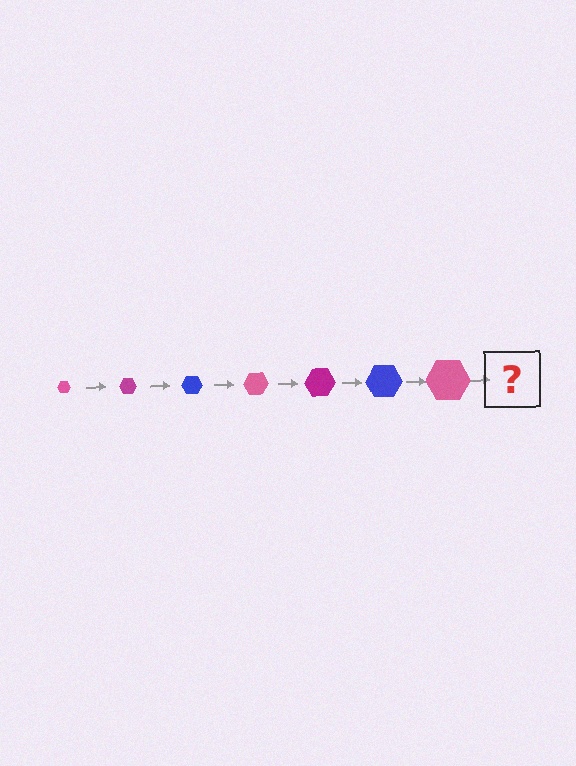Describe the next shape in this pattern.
It should be a magenta hexagon, larger than the previous one.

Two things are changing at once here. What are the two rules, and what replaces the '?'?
The two rules are that the hexagon grows larger each step and the color cycles through pink, magenta, and blue. The '?' should be a magenta hexagon, larger than the previous one.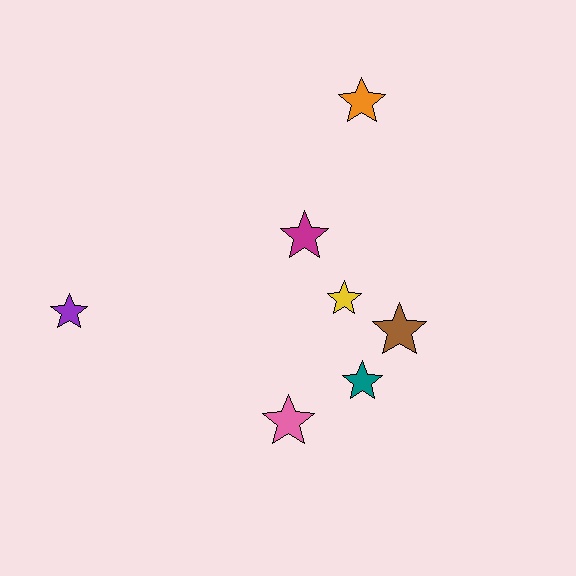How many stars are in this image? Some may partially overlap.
There are 7 stars.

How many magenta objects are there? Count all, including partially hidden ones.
There is 1 magenta object.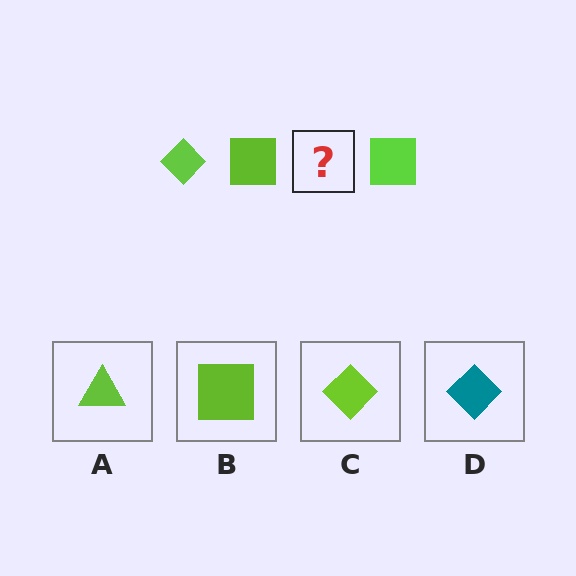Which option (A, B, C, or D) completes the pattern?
C.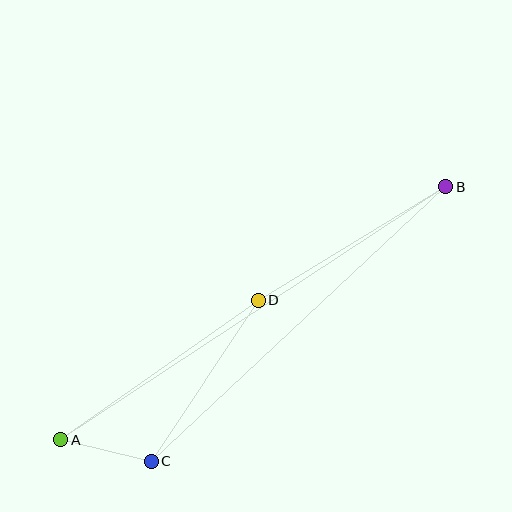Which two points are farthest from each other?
Points A and B are farthest from each other.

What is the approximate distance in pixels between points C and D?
The distance between C and D is approximately 194 pixels.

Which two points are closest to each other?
Points A and C are closest to each other.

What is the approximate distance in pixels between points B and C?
The distance between B and C is approximately 403 pixels.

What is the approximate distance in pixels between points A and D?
The distance between A and D is approximately 242 pixels.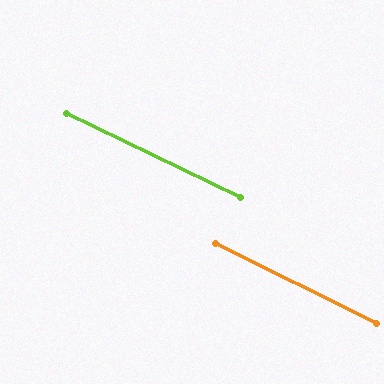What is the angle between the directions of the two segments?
Approximately 1 degree.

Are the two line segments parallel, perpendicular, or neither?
Parallel — their directions differ by only 0.6°.